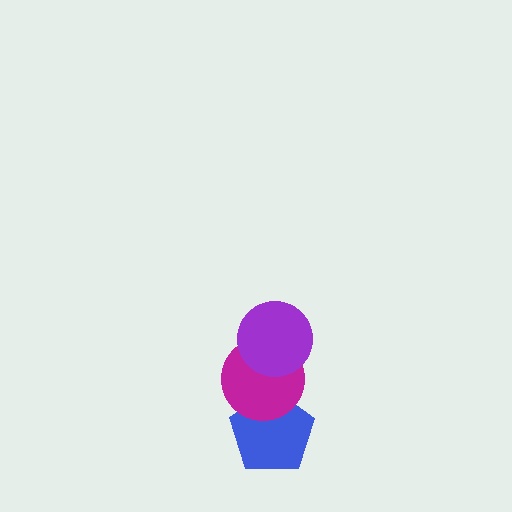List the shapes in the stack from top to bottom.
From top to bottom: the purple circle, the magenta circle, the blue pentagon.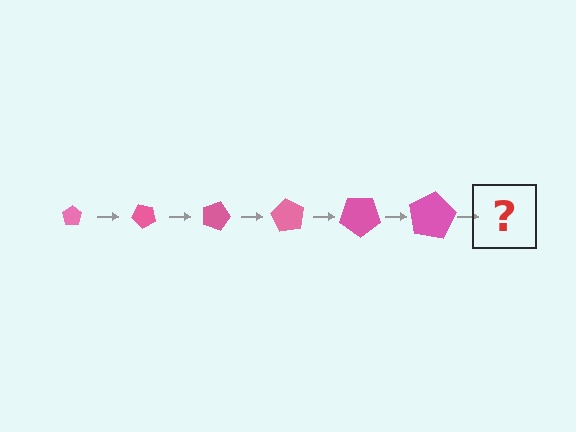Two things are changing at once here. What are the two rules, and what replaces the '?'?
The two rules are that the pentagon grows larger each step and it rotates 45 degrees each step. The '?' should be a pentagon, larger than the previous one and rotated 270 degrees from the start.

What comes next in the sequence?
The next element should be a pentagon, larger than the previous one and rotated 270 degrees from the start.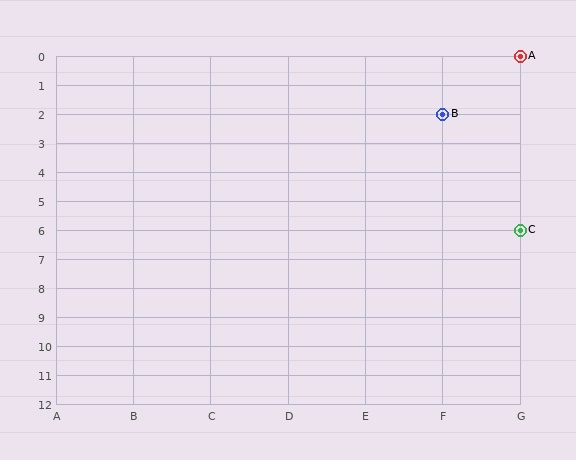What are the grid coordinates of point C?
Point C is at grid coordinates (G, 6).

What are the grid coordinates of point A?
Point A is at grid coordinates (G, 0).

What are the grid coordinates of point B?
Point B is at grid coordinates (F, 2).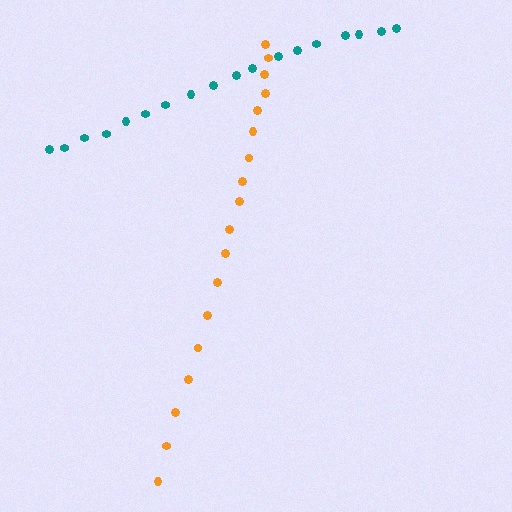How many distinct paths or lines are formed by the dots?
There are 2 distinct paths.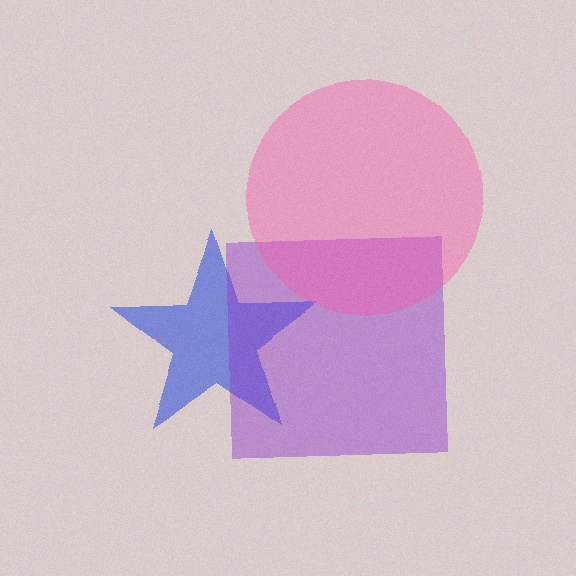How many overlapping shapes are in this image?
There are 3 overlapping shapes in the image.